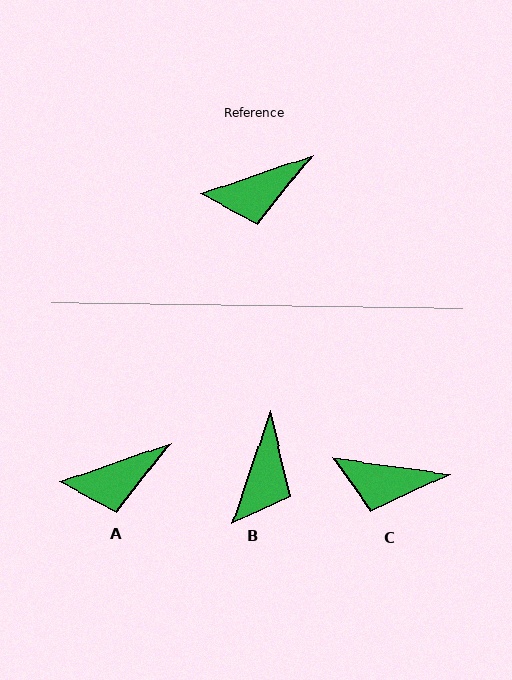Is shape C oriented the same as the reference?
No, it is off by about 27 degrees.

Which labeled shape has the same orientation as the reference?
A.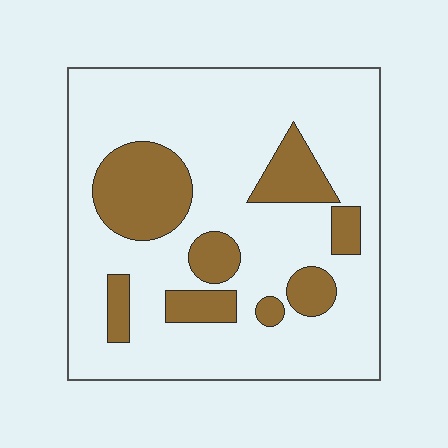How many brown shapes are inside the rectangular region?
8.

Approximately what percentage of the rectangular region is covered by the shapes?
Approximately 25%.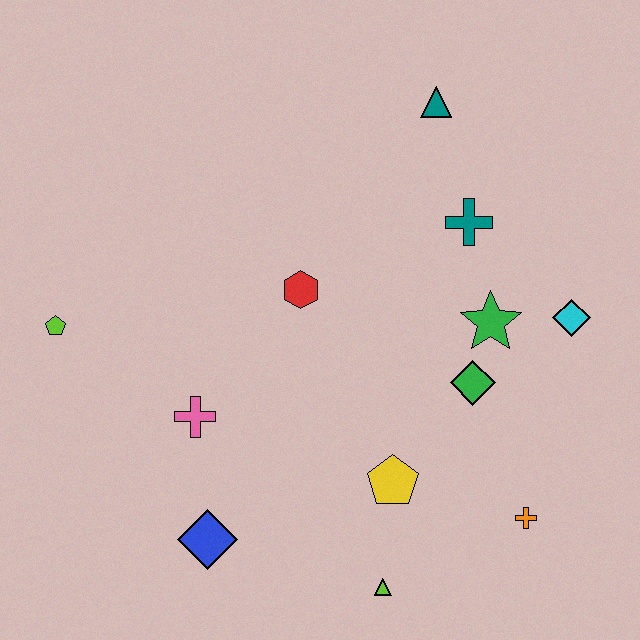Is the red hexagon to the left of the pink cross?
No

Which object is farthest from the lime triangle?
The teal triangle is farthest from the lime triangle.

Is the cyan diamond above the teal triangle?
No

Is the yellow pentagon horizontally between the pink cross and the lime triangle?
No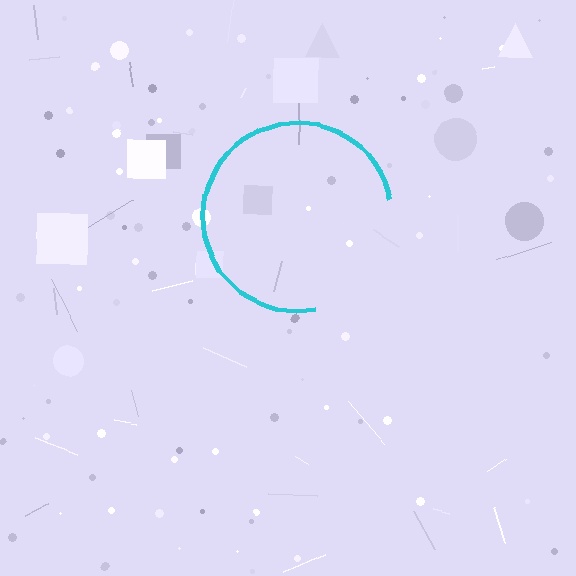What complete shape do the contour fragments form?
The contour fragments form a circle.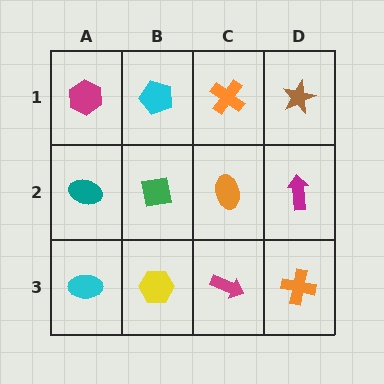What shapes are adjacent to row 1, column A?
A teal ellipse (row 2, column A), a cyan pentagon (row 1, column B).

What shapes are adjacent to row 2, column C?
An orange cross (row 1, column C), a magenta arrow (row 3, column C), a green square (row 2, column B), a magenta arrow (row 2, column D).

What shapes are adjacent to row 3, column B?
A green square (row 2, column B), a cyan ellipse (row 3, column A), a magenta arrow (row 3, column C).